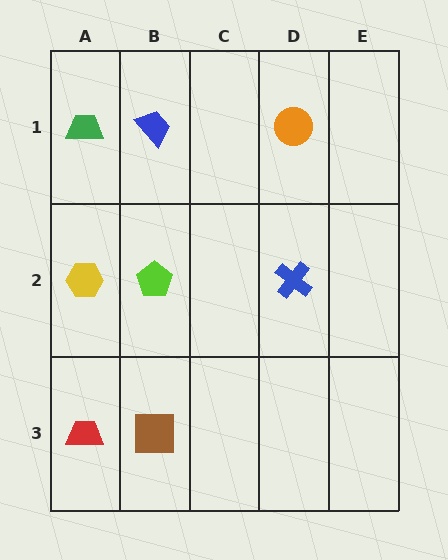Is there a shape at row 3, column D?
No, that cell is empty.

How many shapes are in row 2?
3 shapes.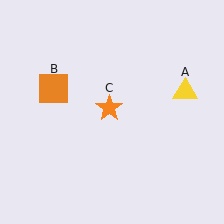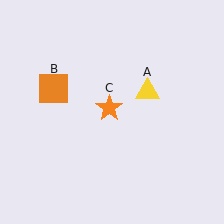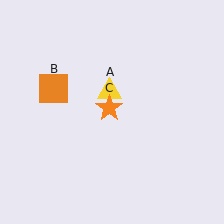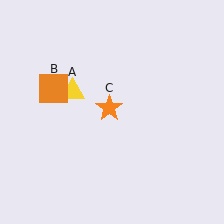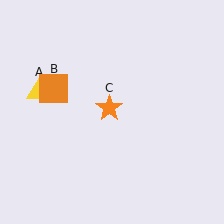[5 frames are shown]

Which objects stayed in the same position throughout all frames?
Orange square (object B) and orange star (object C) remained stationary.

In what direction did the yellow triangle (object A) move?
The yellow triangle (object A) moved left.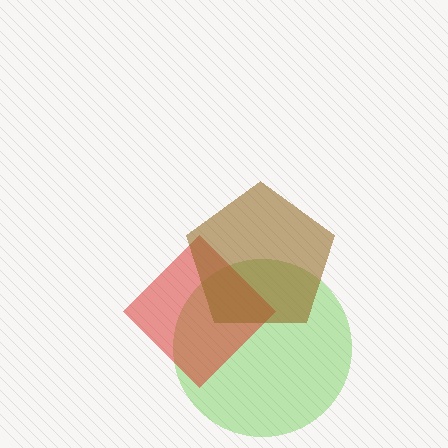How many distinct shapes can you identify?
There are 3 distinct shapes: a lime circle, a red diamond, a brown pentagon.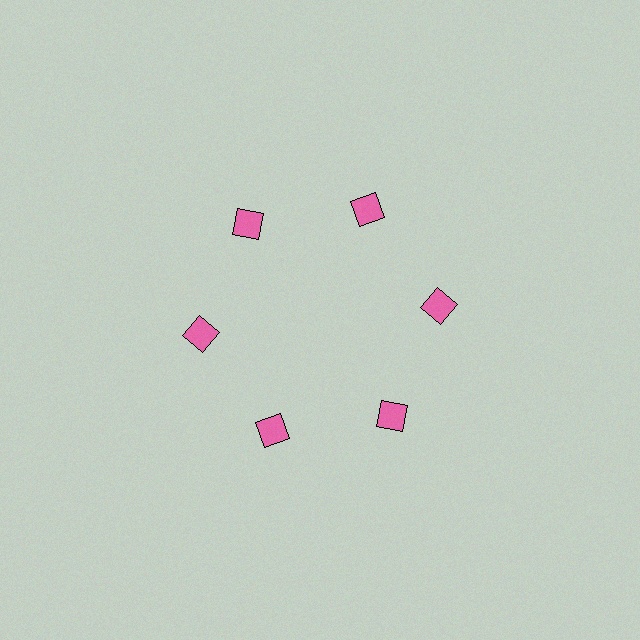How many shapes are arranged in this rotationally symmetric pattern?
There are 6 shapes, arranged in 6 groups of 1.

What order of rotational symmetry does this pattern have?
This pattern has 6-fold rotational symmetry.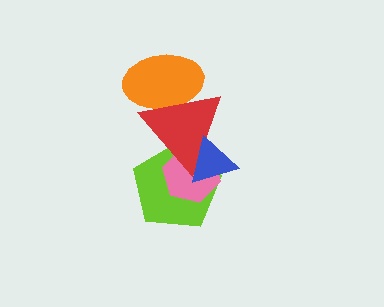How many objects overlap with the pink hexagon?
3 objects overlap with the pink hexagon.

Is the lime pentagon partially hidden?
Yes, it is partially covered by another shape.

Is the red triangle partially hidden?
Yes, it is partially covered by another shape.